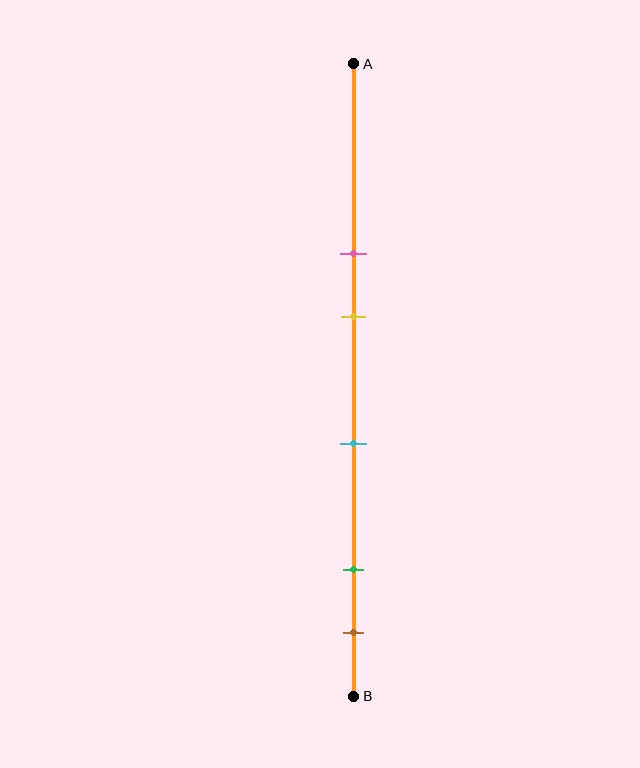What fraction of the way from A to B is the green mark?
The green mark is approximately 80% (0.8) of the way from A to B.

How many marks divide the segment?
There are 5 marks dividing the segment.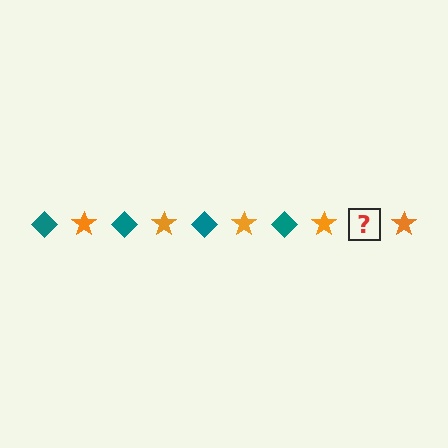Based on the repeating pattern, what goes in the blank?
The blank should be a teal diamond.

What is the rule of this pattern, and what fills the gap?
The rule is that the pattern alternates between teal diamond and orange star. The gap should be filled with a teal diamond.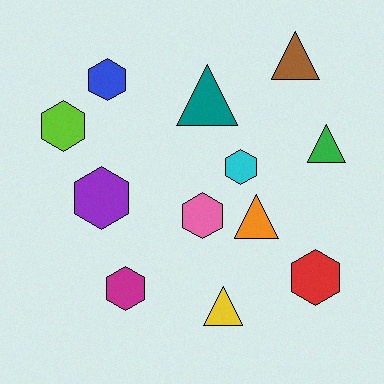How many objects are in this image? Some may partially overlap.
There are 12 objects.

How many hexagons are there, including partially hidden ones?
There are 7 hexagons.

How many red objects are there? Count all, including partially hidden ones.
There is 1 red object.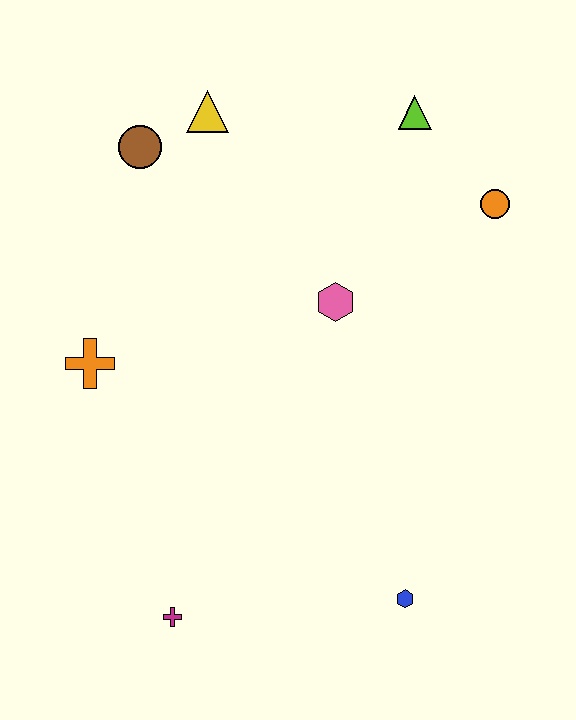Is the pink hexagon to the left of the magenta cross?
No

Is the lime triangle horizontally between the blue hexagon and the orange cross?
No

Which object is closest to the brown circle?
The yellow triangle is closest to the brown circle.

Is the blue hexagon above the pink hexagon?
No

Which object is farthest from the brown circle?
The blue hexagon is farthest from the brown circle.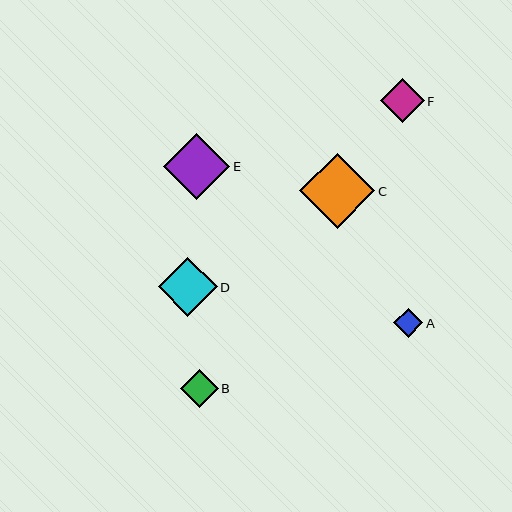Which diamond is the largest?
Diamond C is the largest with a size of approximately 75 pixels.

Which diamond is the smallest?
Diamond A is the smallest with a size of approximately 29 pixels.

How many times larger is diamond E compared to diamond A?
Diamond E is approximately 2.3 times the size of diamond A.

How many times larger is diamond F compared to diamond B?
Diamond F is approximately 1.2 times the size of diamond B.